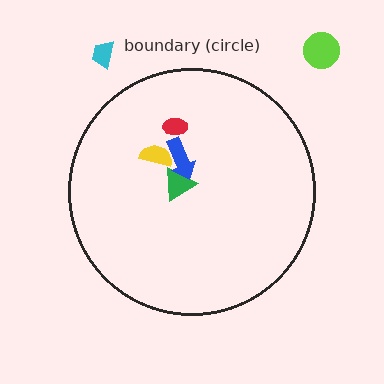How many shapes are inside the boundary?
4 inside, 2 outside.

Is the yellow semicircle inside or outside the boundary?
Inside.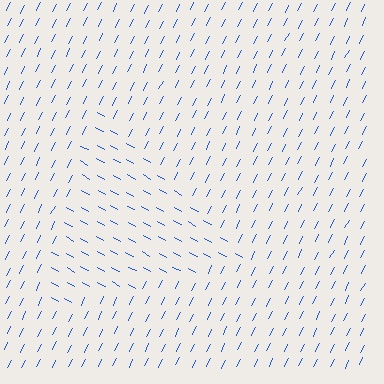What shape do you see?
I see a triangle.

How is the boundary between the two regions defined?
The boundary is defined purely by a change in line orientation (approximately 88 degrees difference). All lines are the same color and thickness.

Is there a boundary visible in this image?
Yes, there is a texture boundary formed by a change in line orientation.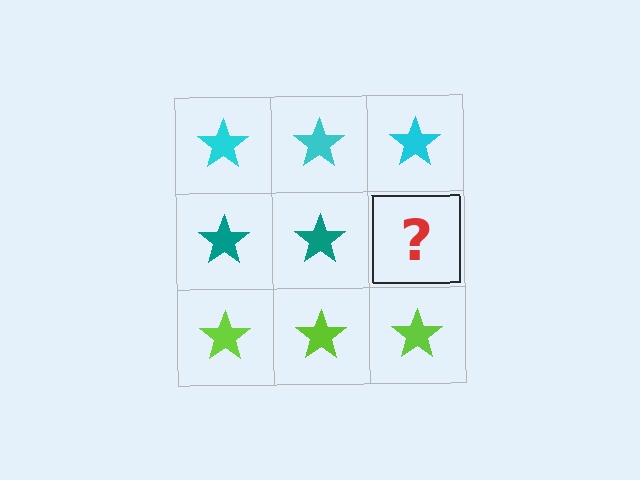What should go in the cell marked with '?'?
The missing cell should contain a teal star.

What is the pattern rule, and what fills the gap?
The rule is that each row has a consistent color. The gap should be filled with a teal star.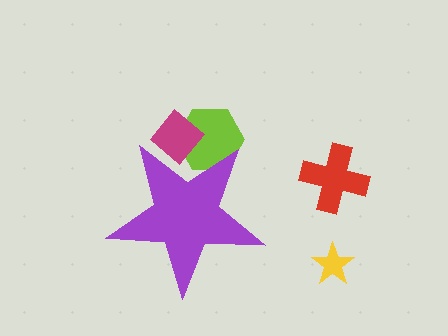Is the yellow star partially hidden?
No, the yellow star is fully visible.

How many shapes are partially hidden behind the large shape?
2 shapes are partially hidden.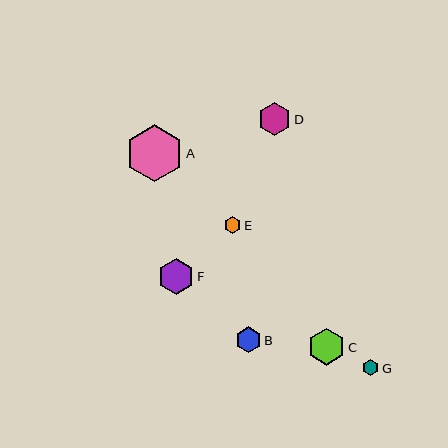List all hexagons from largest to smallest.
From largest to smallest: A, C, F, D, B, E, G.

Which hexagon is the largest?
Hexagon A is the largest with a size of approximately 57 pixels.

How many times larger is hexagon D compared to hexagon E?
Hexagon D is approximately 2.0 times the size of hexagon E.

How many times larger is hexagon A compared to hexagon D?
Hexagon A is approximately 1.7 times the size of hexagon D.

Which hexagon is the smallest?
Hexagon G is the smallest with a size of approximately 16 pixels.